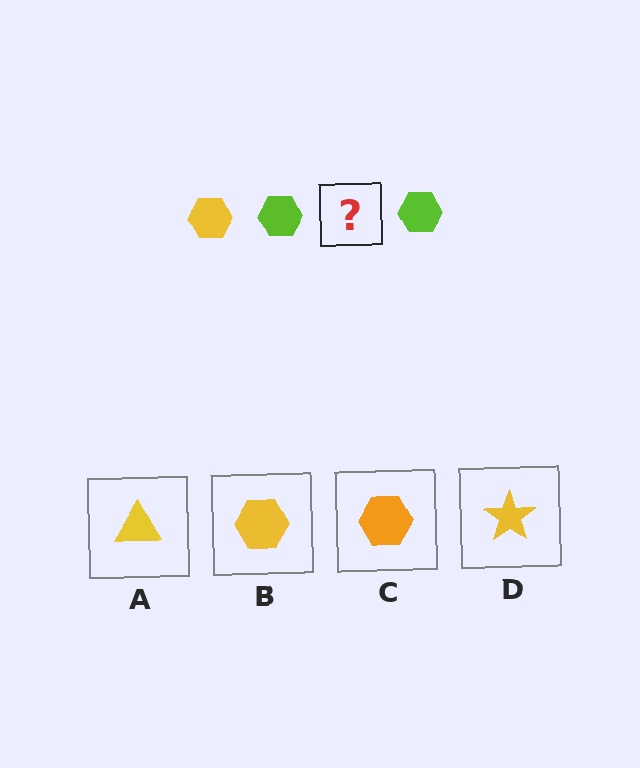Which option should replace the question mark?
Option B.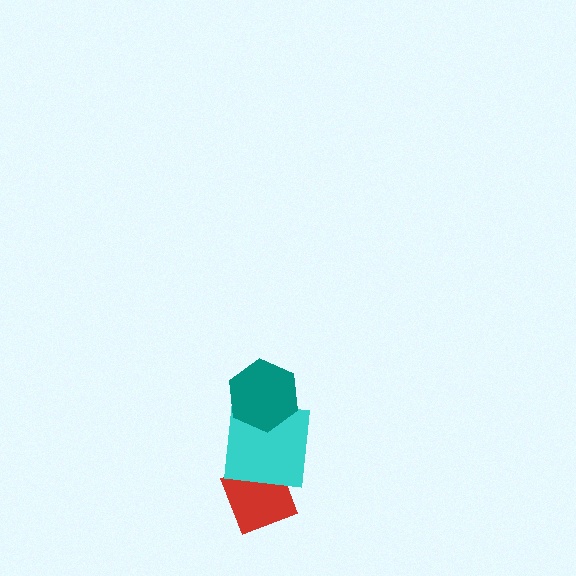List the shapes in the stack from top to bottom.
From top to bottom: the teal hexagon, the cyan square, the red diamond.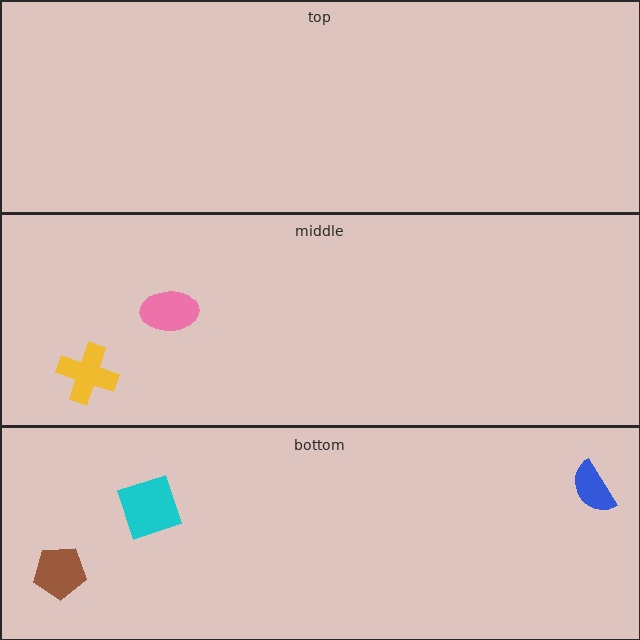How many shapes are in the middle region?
2.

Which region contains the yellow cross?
The middle region.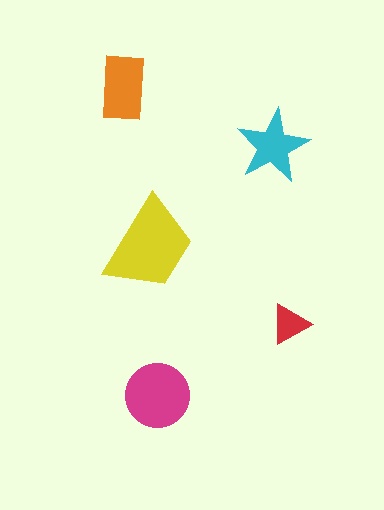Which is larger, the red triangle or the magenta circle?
The magenta circle.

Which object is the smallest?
The red triangle.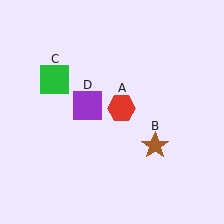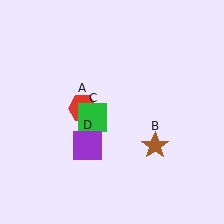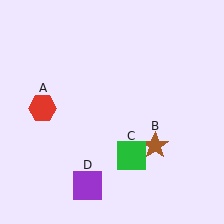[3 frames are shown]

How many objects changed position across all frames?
3 objects changed position: red hexagon (object A), green square (object C), purple square (object D).